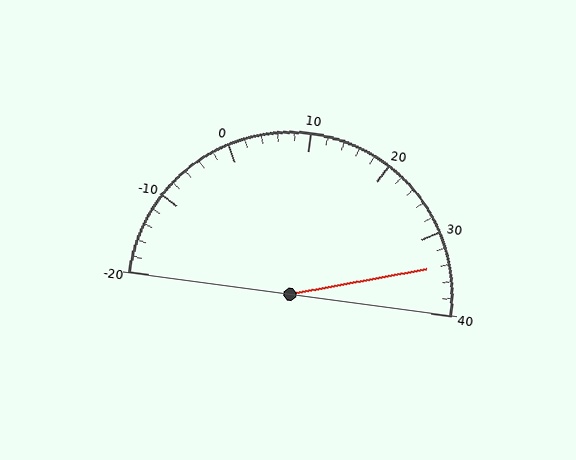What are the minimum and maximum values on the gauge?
The gauge ranges from -20 to 40.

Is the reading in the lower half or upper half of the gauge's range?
The reading is in the upper half of the range (-20 to 40).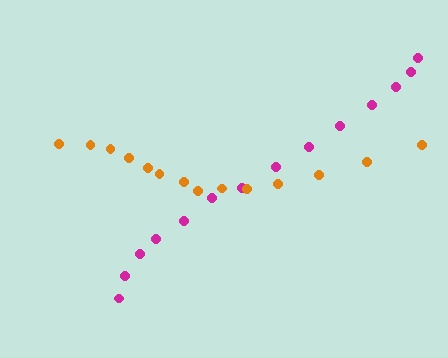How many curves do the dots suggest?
There are 2 distinct paths.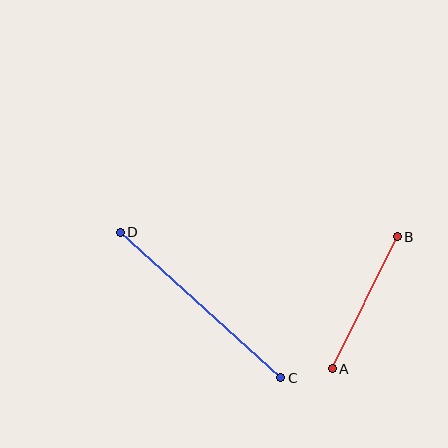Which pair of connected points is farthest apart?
Points C and D are farthest apart.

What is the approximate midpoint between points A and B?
The midpoint is at approximately (365, 303) pixels.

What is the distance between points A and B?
The distance is approximately 147 pixels.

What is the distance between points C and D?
The distance is approximately 217 pixels.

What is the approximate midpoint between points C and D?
The midpoint is at approximately (201, 305) pixels.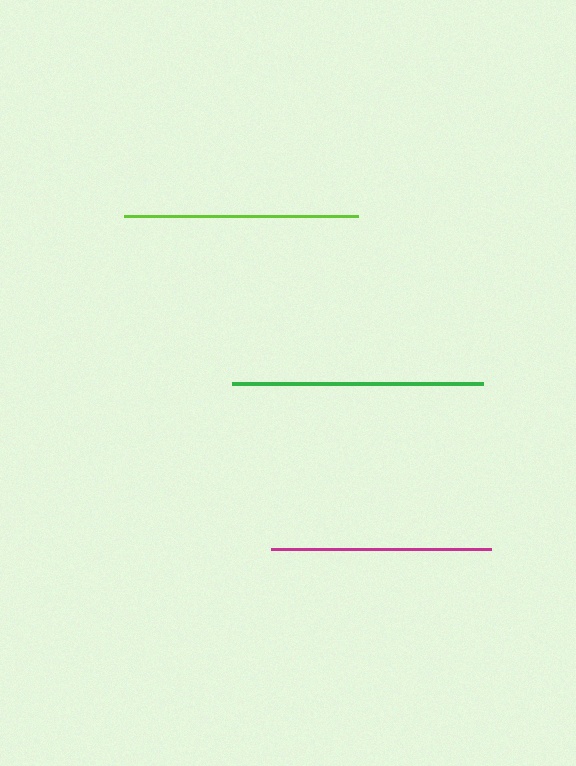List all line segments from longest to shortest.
From longest to shortest: green, lime, magenta.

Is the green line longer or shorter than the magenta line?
The green line is longer than the magenta line.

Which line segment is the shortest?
The magenta line is the shortest at approximately 220 pixels.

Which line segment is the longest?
The green line is the longest at approximately 251 pixels.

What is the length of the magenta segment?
The magenta segment is approximately 220 pixels long.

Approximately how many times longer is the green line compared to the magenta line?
The green line is approximately 1.1 times the length of the magenta line.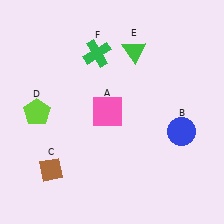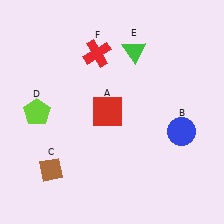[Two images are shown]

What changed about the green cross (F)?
In Image 1, F is green. In Image 2, it changed to red.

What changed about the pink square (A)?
In Image 1, A is pink. In Image 2, it changed to red.